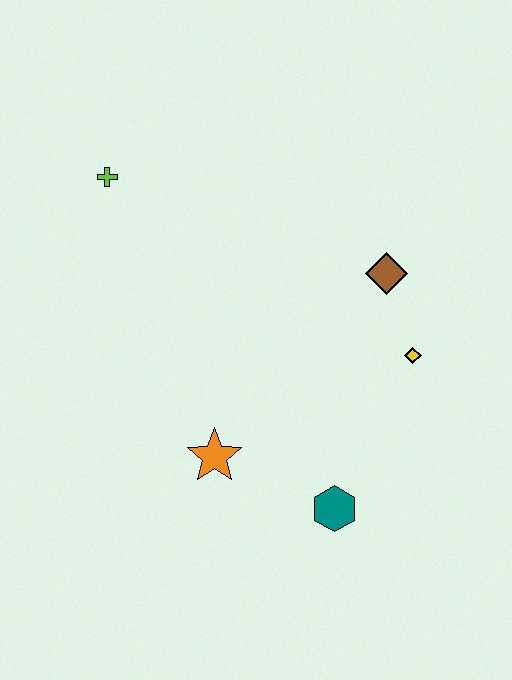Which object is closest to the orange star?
The teal hexagon is closest to the orange star.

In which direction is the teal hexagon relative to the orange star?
The teal hexagon is to the right of the orange star.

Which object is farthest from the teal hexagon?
The lime cross is farthest from the teal hexagon.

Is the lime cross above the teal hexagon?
Yes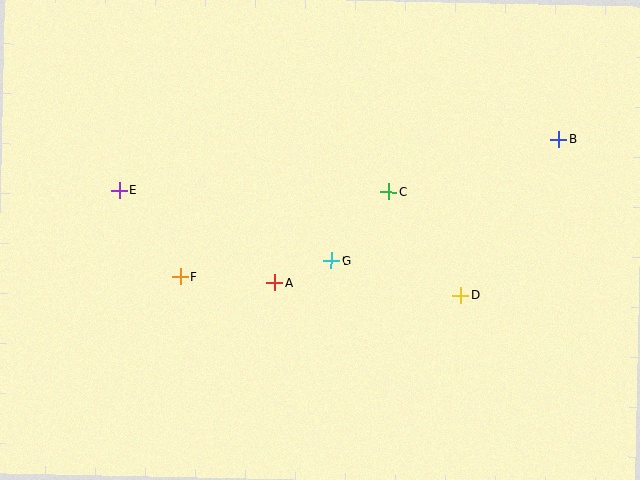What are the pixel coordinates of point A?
Point A is at (275, 283).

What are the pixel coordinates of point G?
Point G is at (331, 260).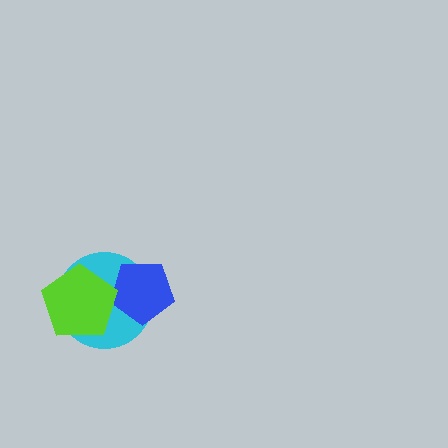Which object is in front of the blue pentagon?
The lime pentagon is in front of the blue pentagon.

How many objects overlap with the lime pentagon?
2 objects overlap with the lime pentagon.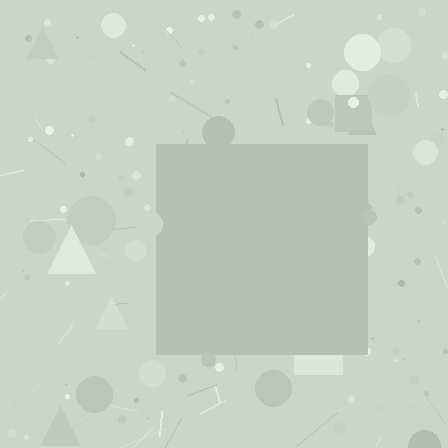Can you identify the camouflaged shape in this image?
The camouflaged shape is a square.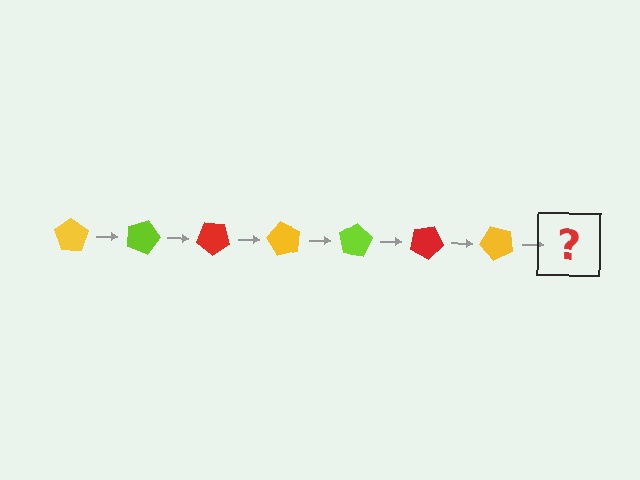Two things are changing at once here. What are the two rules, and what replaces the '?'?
The two rules are that it rotates 20 degrees each step and the color cycles through yellow, lime, and red. The '?' should be a lime pentagon, rotated 140 degrees from the start.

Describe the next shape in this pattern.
It should be a lime pentagon, rotated 140 degrees from the start.